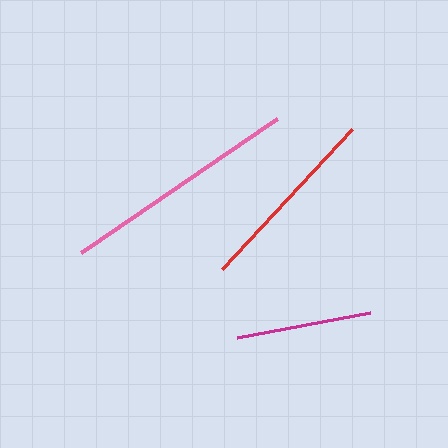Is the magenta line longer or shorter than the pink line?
The pink line is longer than the magenta line.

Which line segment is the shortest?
The magenta line is the shortest at approximately 135 pixels.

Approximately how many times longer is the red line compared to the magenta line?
The red line is approximately 1.4 times the length of the magenta line.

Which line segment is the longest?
The pink line is the longest at approximately 237 pixels.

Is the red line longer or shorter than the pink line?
The pink line is longer than the red line.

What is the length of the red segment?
The red segment is approximately 191 pixels long.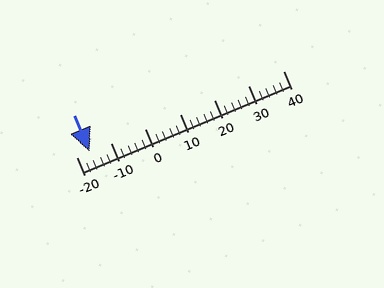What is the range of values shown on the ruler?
The ruler shows values from -20 to 40.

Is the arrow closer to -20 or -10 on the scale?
The arrow is closer to -20.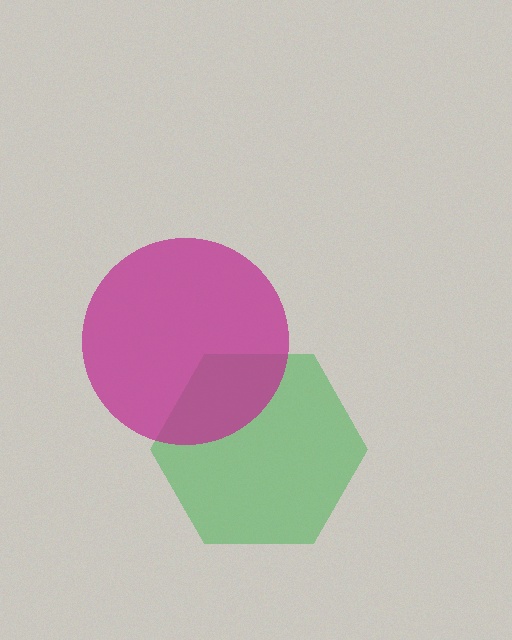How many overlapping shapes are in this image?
There are 2 overlapping shapes in the image.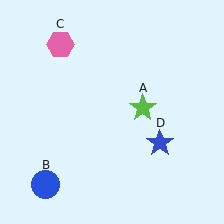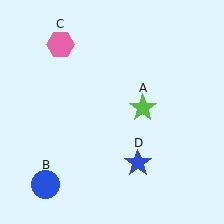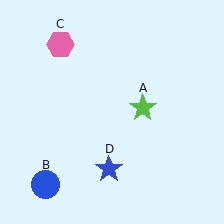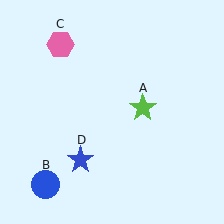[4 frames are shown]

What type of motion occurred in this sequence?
The blue star (object D) rotated clockwise around the center of the scene.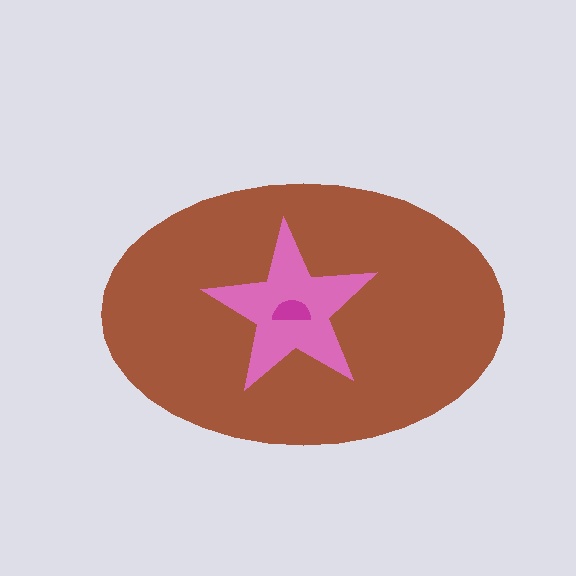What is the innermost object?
The magenta semicircle.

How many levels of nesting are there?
3.